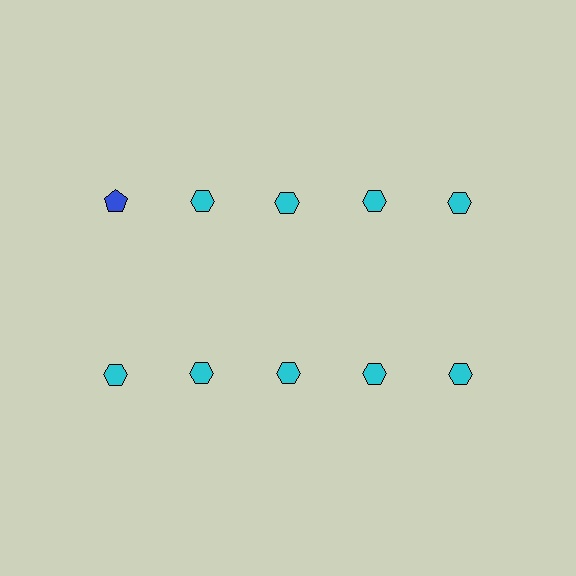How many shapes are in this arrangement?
There are 10 shapes arranged in a grid pattern.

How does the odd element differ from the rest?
It differs in both color (blue instead of cyan) and shape (pentagon instead of hexagon).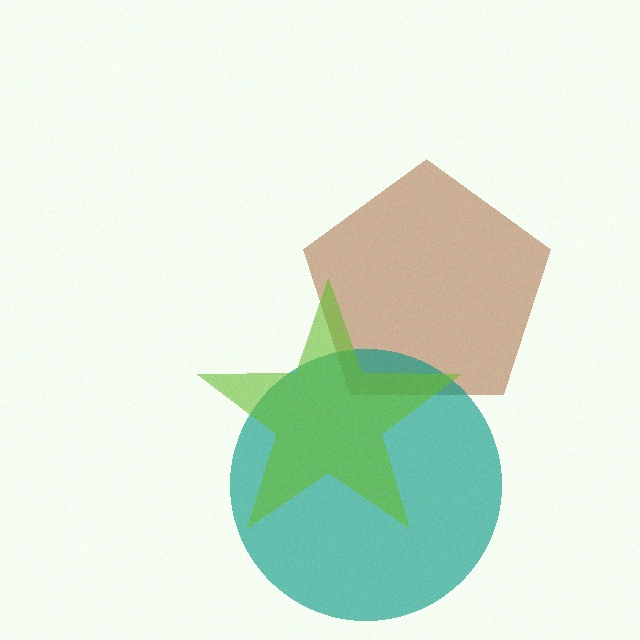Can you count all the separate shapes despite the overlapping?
Yes, there are 3 separate shapes.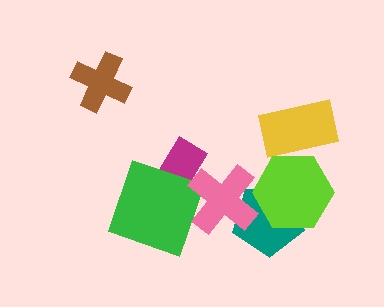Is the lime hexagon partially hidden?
Yes, it is partially covered by another shape.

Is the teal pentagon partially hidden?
Yes, it is partially covered by another shape.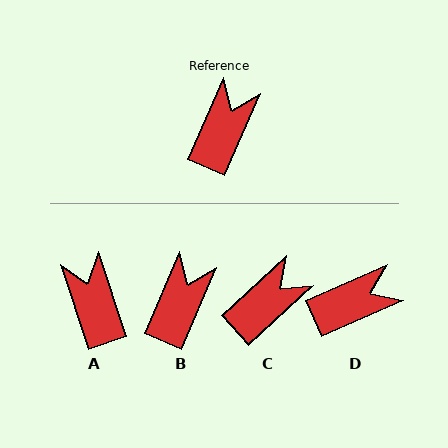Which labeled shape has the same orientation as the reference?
B.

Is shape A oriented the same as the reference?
No, it is off by about 42 degrees.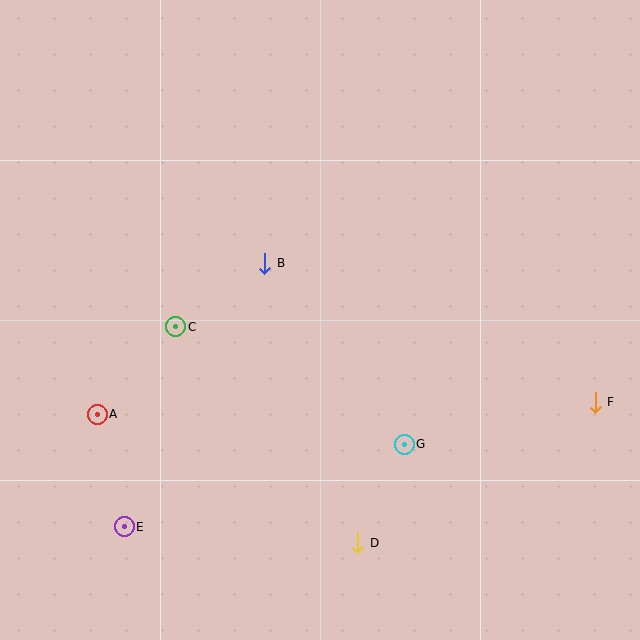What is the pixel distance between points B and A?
The distance between B and A is 225 pixels.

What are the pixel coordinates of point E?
Point E is at (124, 527).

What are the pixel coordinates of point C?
Point C is at (176, 327).